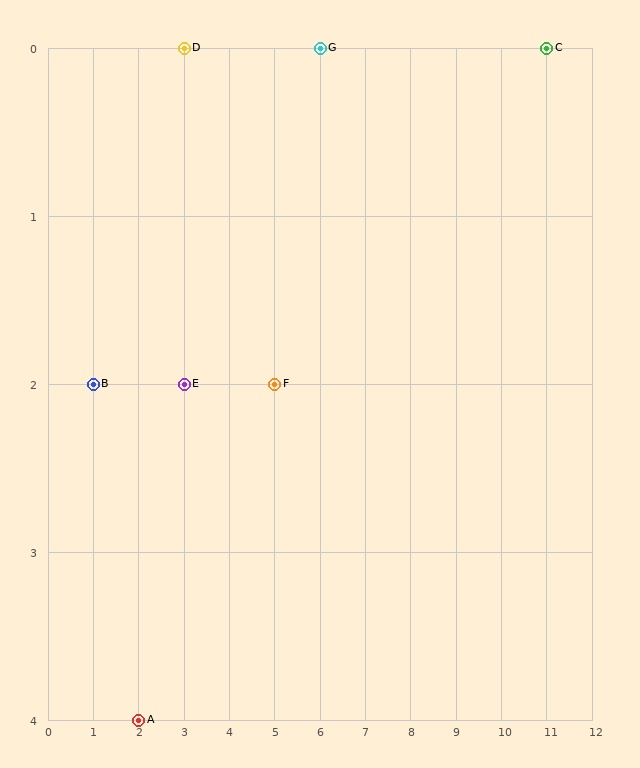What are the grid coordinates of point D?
Point D is at grid coordinates (3, 0).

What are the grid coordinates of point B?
Point B is at grid coordinates (1, 2).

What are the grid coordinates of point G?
Point G is at grid coordinates (6, 0).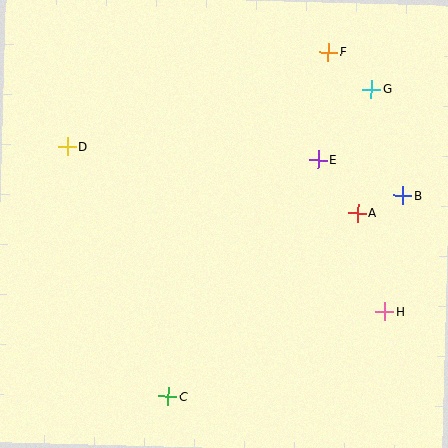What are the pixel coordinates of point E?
Point E is at (318, 160).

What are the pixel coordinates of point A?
Point A is at (357, 213).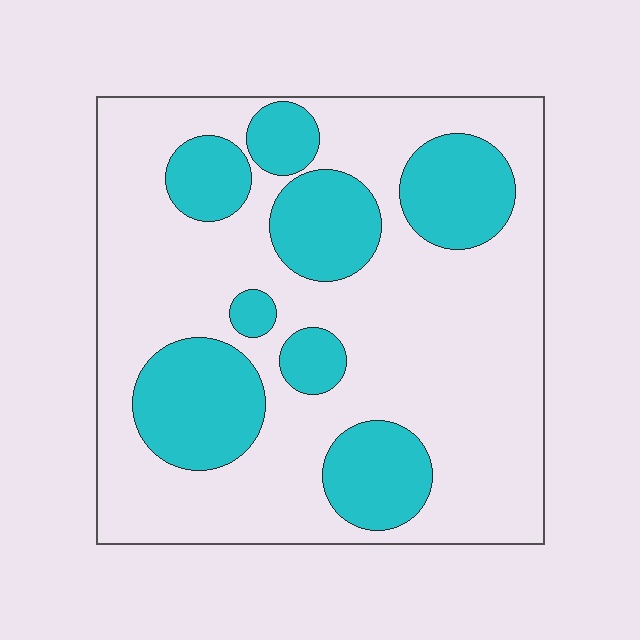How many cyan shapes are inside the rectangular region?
8.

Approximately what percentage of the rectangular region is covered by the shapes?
Approximately 30%.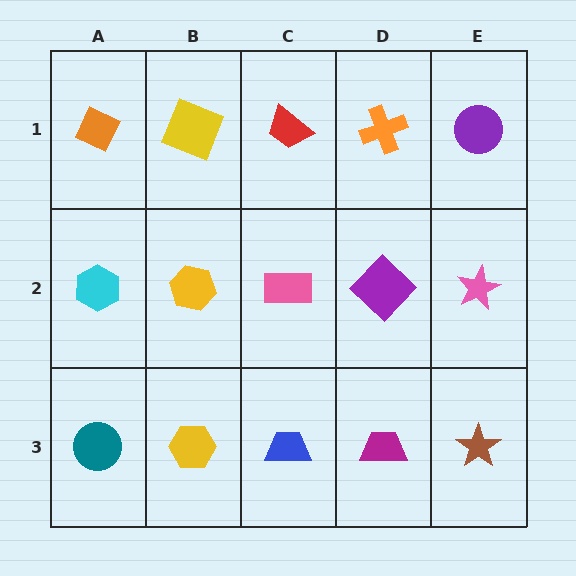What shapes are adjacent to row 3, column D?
A purple diamond (row 2, column D), a blue trapezoid (row 3, column C), a brown star (row 3, column E).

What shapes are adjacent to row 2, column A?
An orange diamond (row 1, column A), a teal circle (row 3, column A), a yellow hexagon (row 2, column B).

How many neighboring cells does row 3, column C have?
3.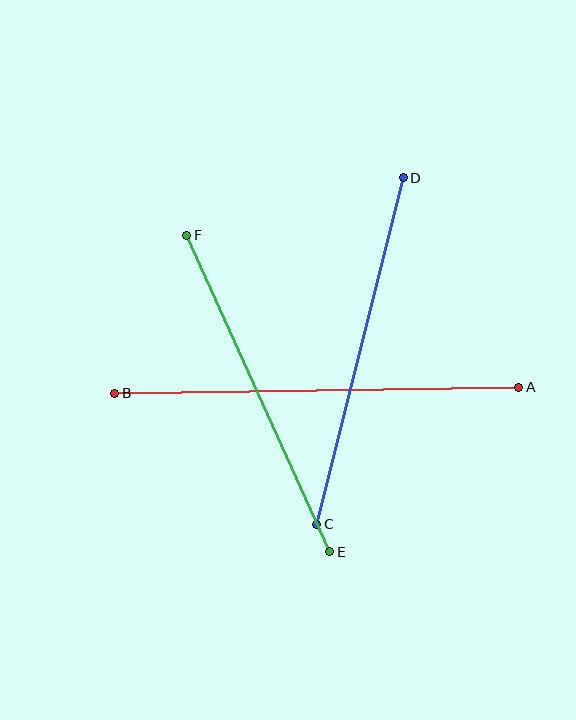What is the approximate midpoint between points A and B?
The midpoint is at approximately (317, 390) pixels.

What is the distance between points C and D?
The distance is approximately 357 pixels.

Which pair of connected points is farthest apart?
Points A and B are farthest apart.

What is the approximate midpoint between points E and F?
The midpoint is at approximately (258, 394) pixels.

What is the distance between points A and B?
The distance is approximately 404 pixels.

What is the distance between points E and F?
The distance is approximately 347 pixels.